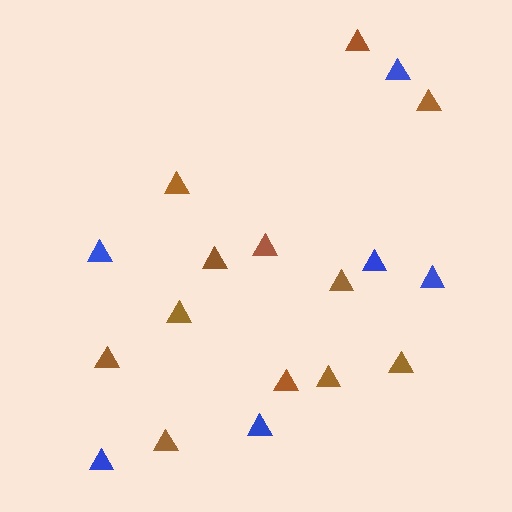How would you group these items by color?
There are 2 groups: one group of blue triangles (6) and one group of brown triangles (12).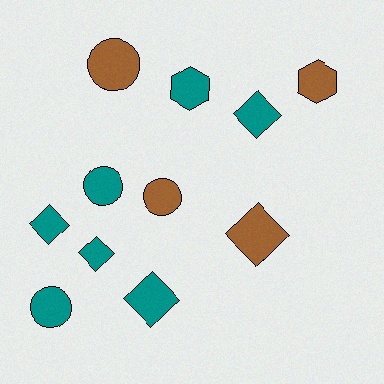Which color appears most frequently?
Teal, with 7 objects.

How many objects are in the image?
There are 11 objects.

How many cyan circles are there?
There are no cyan circles.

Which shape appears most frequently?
Diamond, with 5 objects.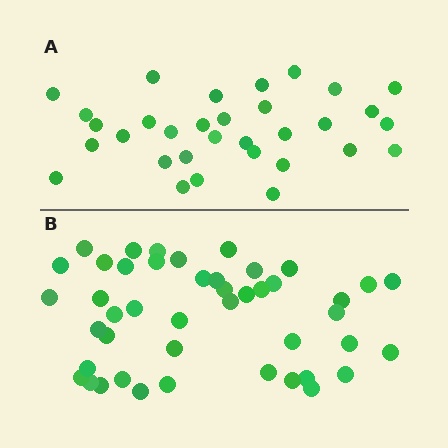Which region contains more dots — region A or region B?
Region B (the bottom region) has more dots.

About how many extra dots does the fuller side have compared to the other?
Region B has approximately 15 more dots than region A.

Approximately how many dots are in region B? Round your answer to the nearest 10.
About 40 dots. (The exact count is 45, which rounds to 40.)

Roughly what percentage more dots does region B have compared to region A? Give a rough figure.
About 40% more.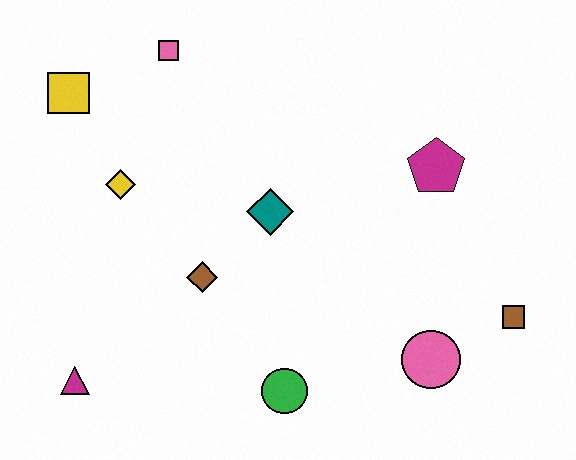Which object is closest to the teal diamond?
The brown diamond is closest to the teal diamond.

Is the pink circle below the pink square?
Yes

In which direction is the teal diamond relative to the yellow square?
The teal diamond is to the right of the yellow square.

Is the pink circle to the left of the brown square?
Yes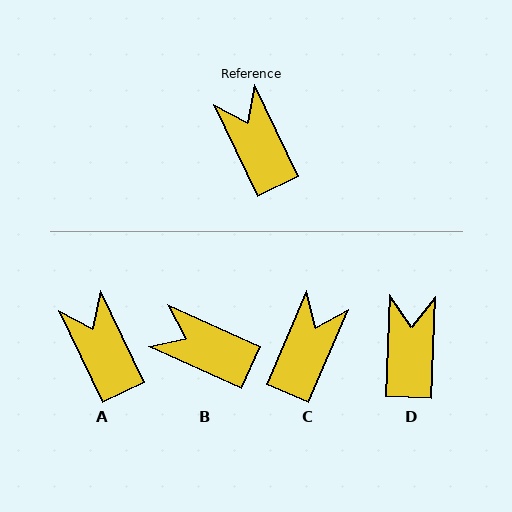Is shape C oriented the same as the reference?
No, it is off by about 49 degrees.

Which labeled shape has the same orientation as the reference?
A.